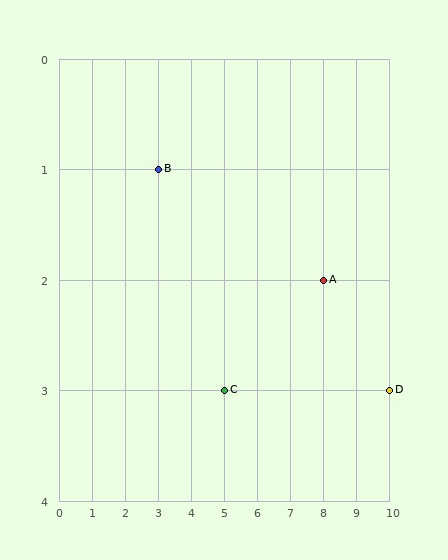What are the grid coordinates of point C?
Point C is at grid coordinates (5, 3).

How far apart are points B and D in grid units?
Points B and D are 7 columns and 2 rows apart (about 7.3 grid units diagonally).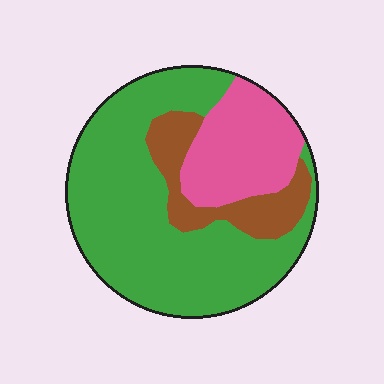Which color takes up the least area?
Brown, at roughly 15%.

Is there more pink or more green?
Green.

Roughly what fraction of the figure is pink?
Pink takes up between a sixth and a third of the figure.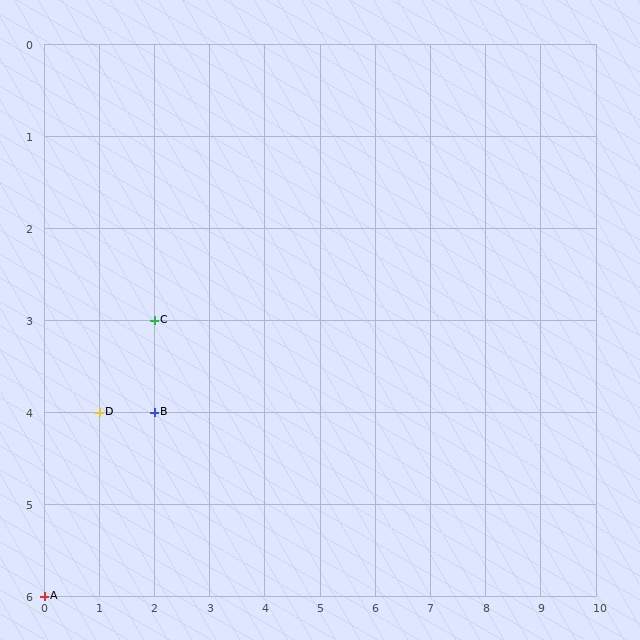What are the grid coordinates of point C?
Point C is at grid coordinates (2, 3).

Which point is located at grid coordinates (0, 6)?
Point A is at (0, 6).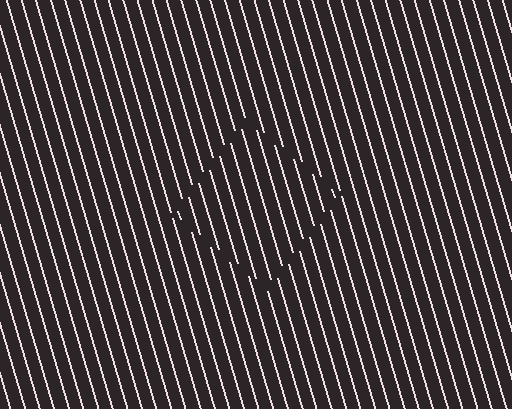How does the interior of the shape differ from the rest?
The interior of the shape contains the same grating, shifted by half a period — the contour is defined by the phase discontinuity where line-ends from the inner and outer gratings abut.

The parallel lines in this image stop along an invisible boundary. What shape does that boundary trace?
An illusory square. The interior of the shape contains the same grating, shifted by half a period — the contour is defined by the phase discontinuity where line-ends from the inner and outer gratings abut.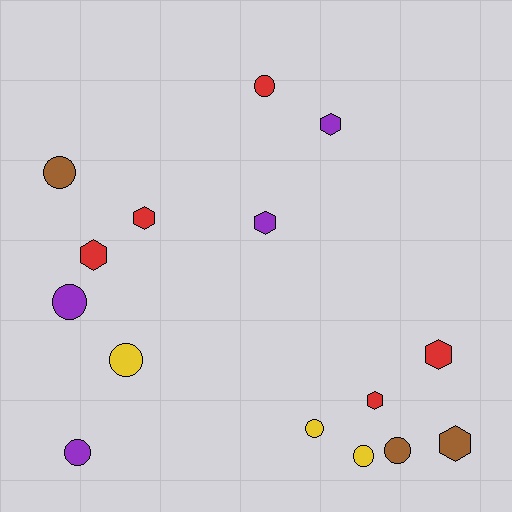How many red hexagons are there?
There are 4 red hexagons.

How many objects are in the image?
There are 15 objects.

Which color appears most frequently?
Red, with 5 objects.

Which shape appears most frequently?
Circle, with 8 objects.